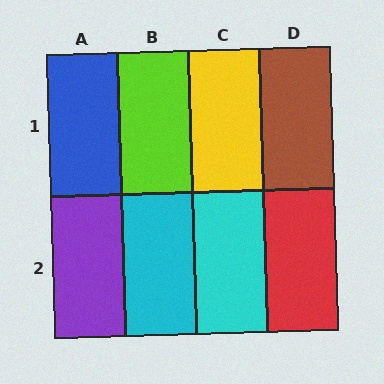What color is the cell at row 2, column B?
Cyan.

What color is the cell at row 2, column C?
Cyan.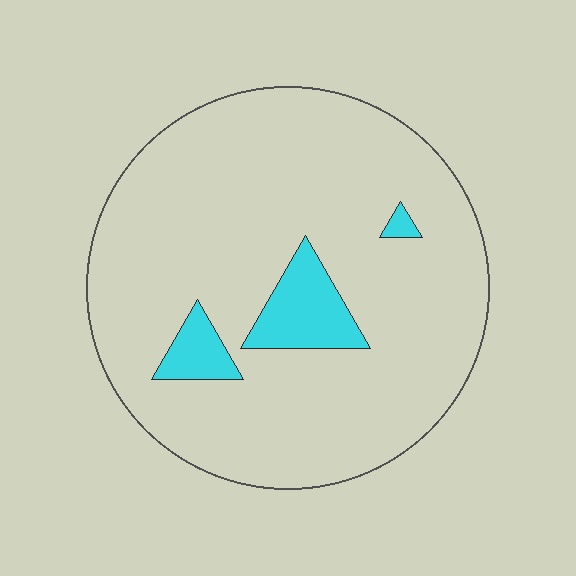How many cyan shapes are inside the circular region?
3.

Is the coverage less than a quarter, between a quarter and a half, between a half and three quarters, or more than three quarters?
Less than a quarter.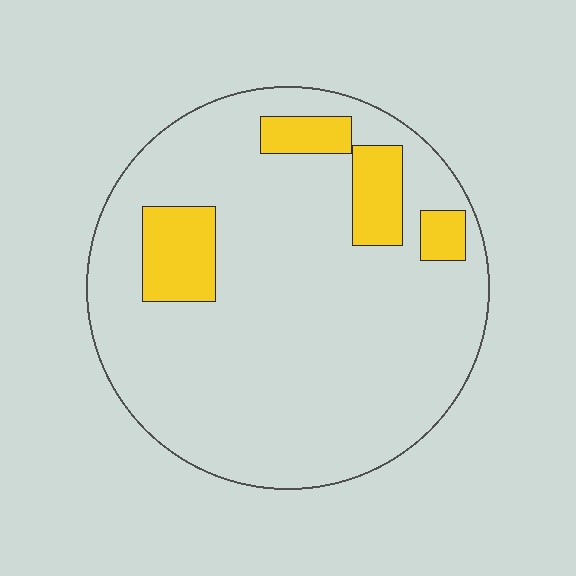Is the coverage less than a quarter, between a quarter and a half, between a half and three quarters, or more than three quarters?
Less than a quarter.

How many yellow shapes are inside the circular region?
4.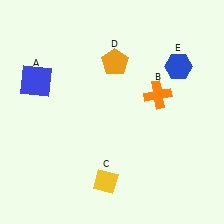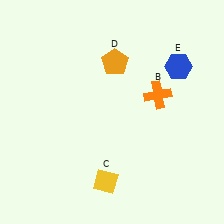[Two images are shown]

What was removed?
The blue square (A) was removed in Image 2.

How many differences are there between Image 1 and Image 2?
There is 1 difference between the two images.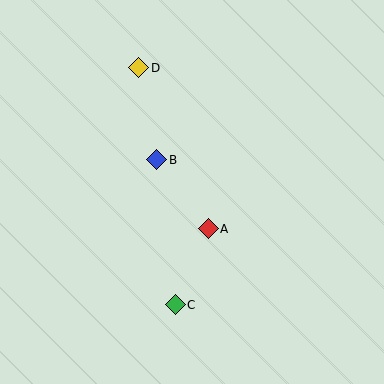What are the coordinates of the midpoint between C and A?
The midpoint between C and A is at (192, 267).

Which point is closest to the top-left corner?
Point D is closest to the top-left corner.